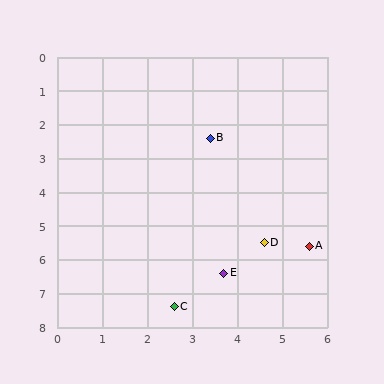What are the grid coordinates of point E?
Point E is at approximately (3.7, 6.4).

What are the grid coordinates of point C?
Point C is at approximately (2.6, 7.4).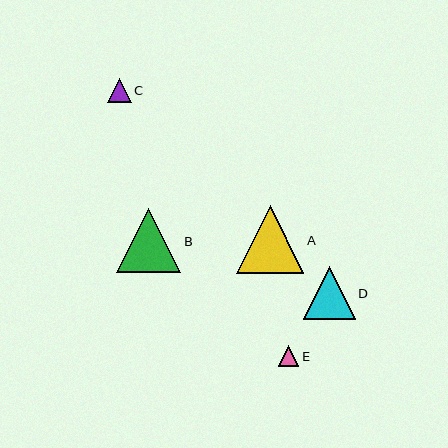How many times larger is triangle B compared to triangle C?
Triangle B is approximately 2.7 times the size of triangle C.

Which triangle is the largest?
Triangle A is the largest with a size of approximately 68 pixels.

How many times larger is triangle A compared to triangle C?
Triangle A is approximately 2.9 times the size of triangle C.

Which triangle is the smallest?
Triangle E is the smallest with a size of approximately 21 pixels.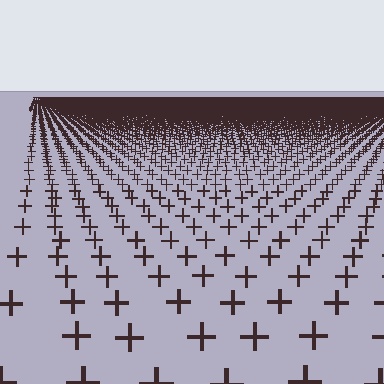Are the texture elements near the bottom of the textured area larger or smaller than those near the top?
Larger. Near the bottom, elements are closer to the viewer and appear at a bigger on-screen size.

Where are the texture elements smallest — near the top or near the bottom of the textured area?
Near the top.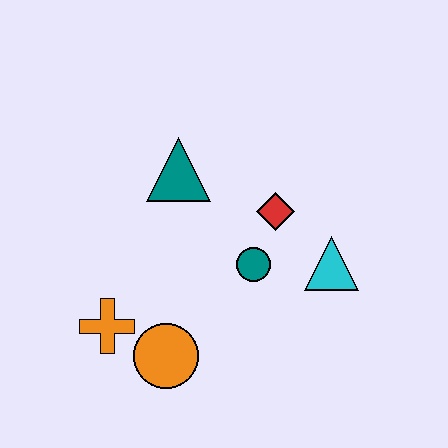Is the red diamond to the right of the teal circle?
Yes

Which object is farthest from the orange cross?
The cyan triangle is farthest from the orange cross.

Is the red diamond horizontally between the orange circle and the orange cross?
No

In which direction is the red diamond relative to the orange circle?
The red diamond is above the orange circle.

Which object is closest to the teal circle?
The red diamond is closest to the teal circle.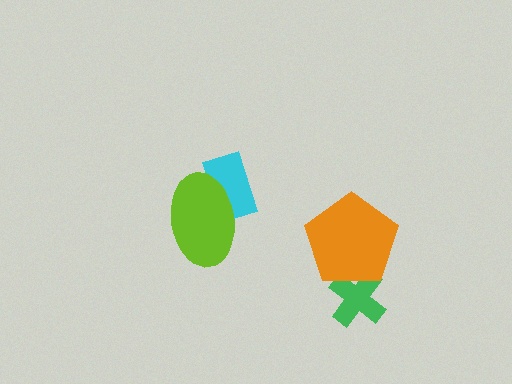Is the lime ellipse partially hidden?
No, no other shape covers it.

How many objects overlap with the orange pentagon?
1 object overlaps with the orange pentagon.